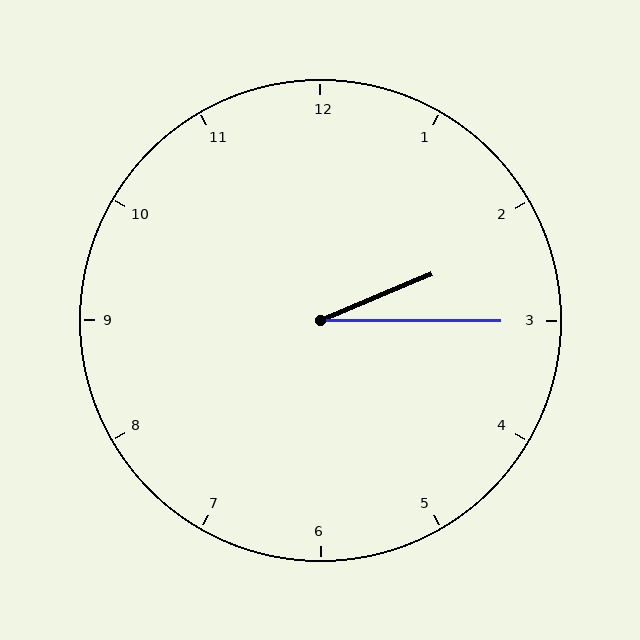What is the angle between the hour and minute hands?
Approximately 22 degrees.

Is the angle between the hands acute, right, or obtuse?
It is acute.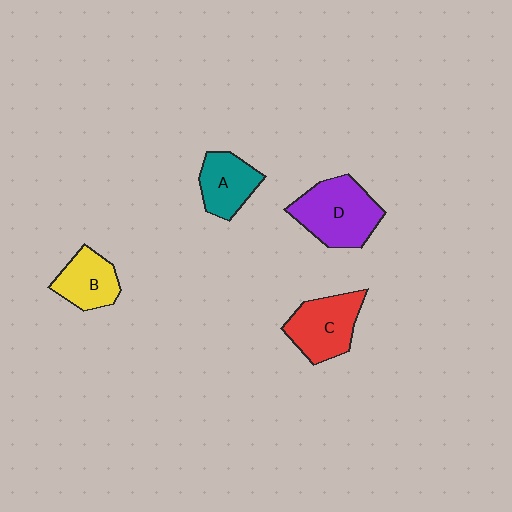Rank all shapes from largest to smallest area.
From largest to smallest: D (purple), C (red), A (teal), B (yellow).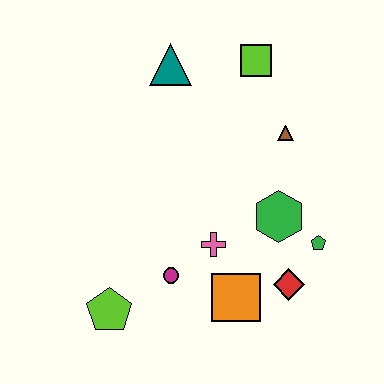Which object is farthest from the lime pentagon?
The lime square is farthest from the lime pentagon.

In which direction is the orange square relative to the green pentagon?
The orange square is to the left of the green pentagon.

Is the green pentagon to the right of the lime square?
Yes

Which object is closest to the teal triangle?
The lime square is closest to the teal triangle.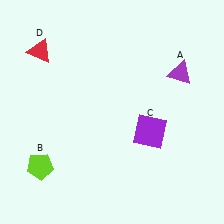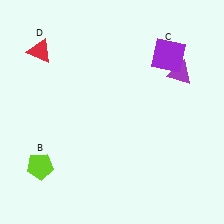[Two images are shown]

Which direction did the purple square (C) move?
The purple square (C) moved up.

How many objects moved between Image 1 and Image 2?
1 object moved between the two images.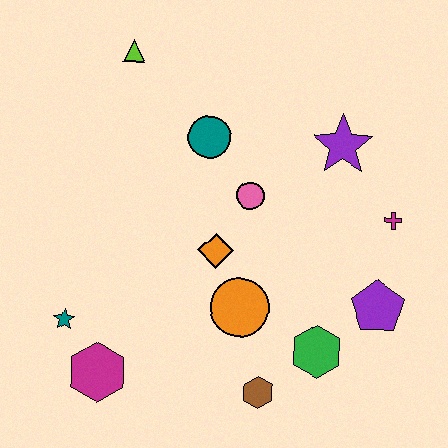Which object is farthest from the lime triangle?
The brown hexagon is farthest from the lime triangle.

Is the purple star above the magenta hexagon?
Yes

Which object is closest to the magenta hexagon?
The teal star is closest to the magenta hexagon.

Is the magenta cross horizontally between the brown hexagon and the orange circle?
No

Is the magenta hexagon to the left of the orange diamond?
Yes